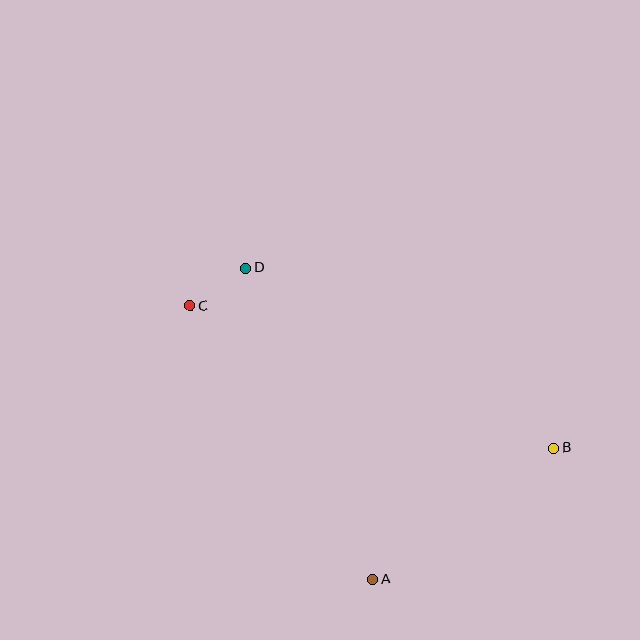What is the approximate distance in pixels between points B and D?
The distance between B and D is approximately 357 pixels.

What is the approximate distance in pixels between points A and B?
The distance between A and B is approximately 223 pixels.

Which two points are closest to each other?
Points C and D are closest to each other.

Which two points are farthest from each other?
Points B and C are farthest from each other.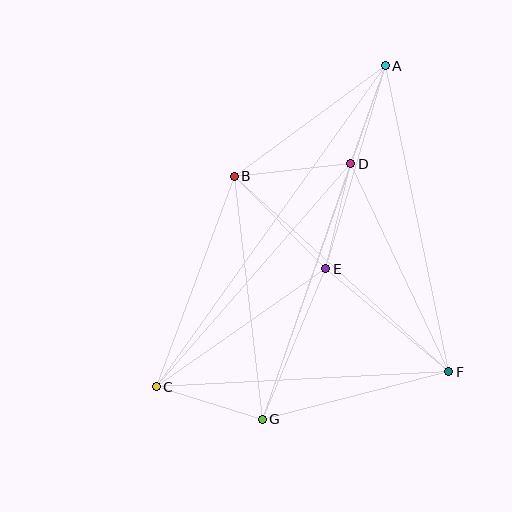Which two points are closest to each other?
Points A and D are closest to each other.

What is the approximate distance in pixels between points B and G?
The distance between B and G is approximately 245 pixels.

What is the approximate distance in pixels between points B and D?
The distance between B and D is approximately 117 pixels.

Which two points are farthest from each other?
Points A and C are farthest from each other.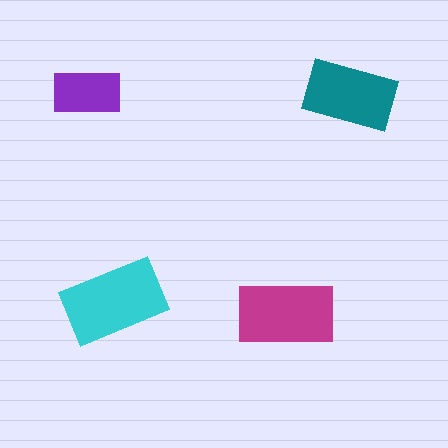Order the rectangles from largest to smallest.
the cyan one, the magenta one, the teal one, the purple one.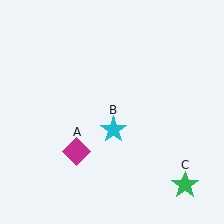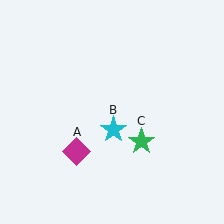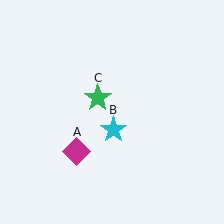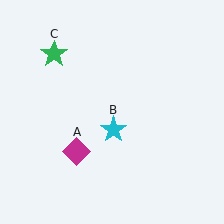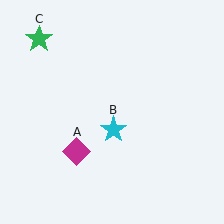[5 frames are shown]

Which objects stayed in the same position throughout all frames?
Magenta diamond (object A) and cyan star (object B) remained stationary.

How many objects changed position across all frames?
1 object changed position: green star (object C).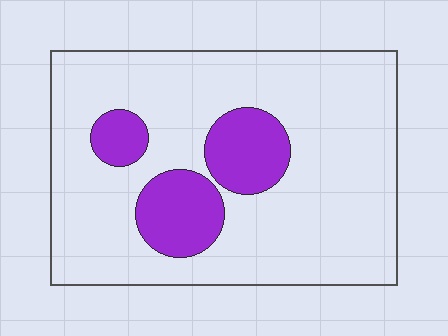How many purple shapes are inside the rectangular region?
3.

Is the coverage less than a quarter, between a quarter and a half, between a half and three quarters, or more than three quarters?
Less than a quarter.